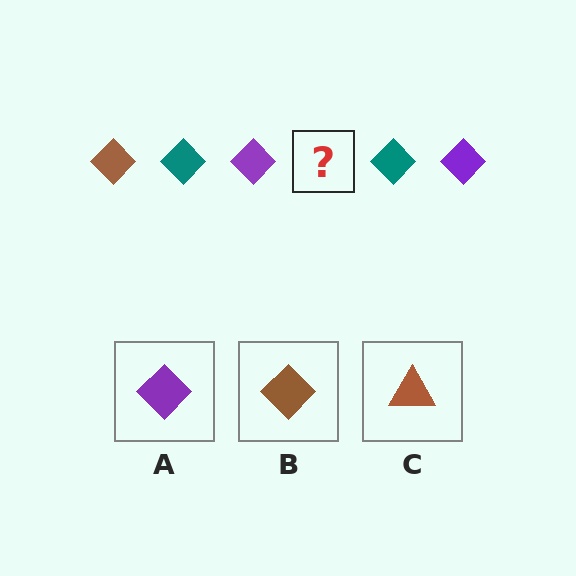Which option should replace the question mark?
Option B.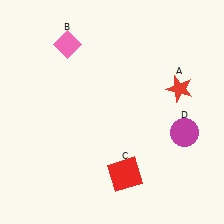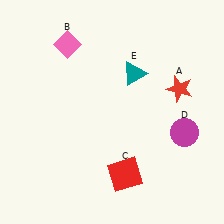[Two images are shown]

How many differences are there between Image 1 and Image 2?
There is 1 difference between the two images.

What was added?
A teal triangle (E) was added in Image 2.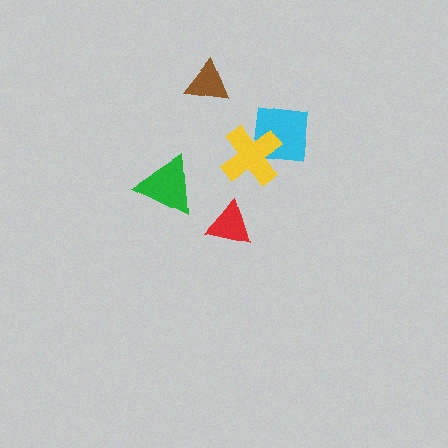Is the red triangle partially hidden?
No, no other shape covers it.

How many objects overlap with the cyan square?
1 object overlaps with the cyan square.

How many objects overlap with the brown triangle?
0 objects overlap with the brown triangle.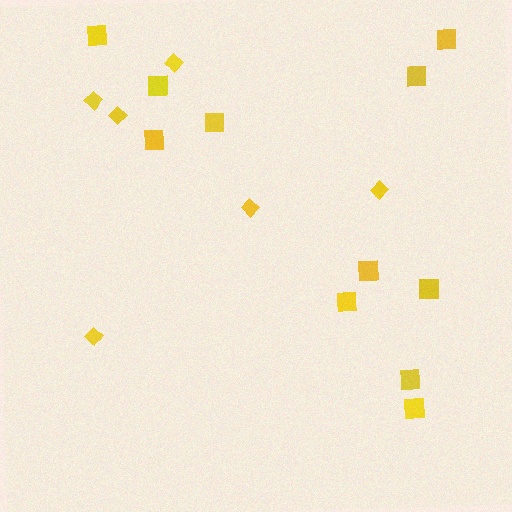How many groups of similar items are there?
There are 2 groups: one group of squares (11) and one group of diamonds (6).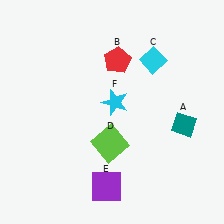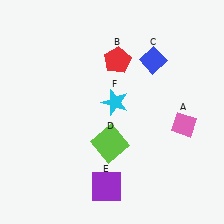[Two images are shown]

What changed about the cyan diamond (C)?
In Image 1, C is cyan. In Image 2, it changed to blue.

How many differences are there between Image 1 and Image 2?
There are 2 differences between the two images.